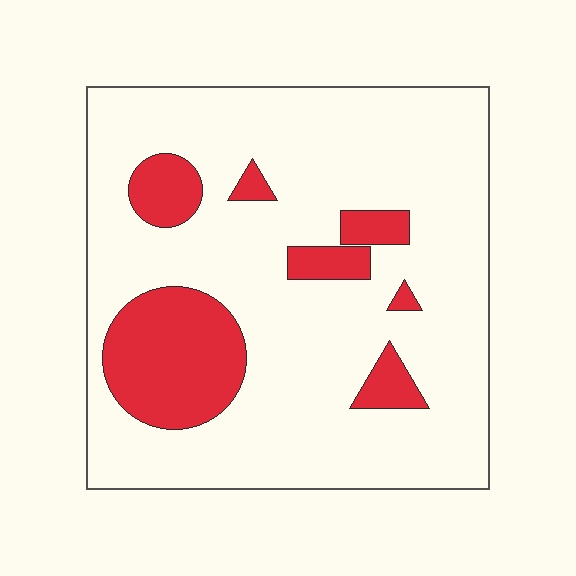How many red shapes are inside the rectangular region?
7.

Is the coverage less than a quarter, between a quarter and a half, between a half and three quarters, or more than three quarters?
Less than a quarter.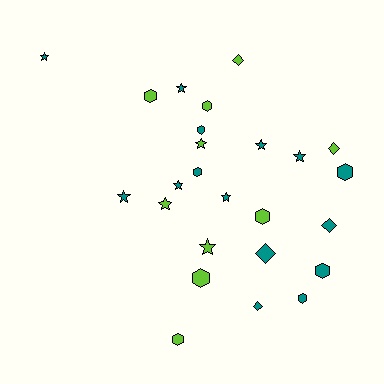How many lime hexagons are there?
There are 5 lime hexagons.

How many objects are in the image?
There are 25 objects.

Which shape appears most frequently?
Hexagon, with 10 objects.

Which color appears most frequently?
Teal, with 15 objects.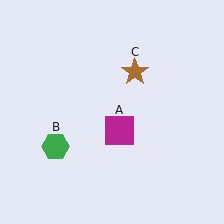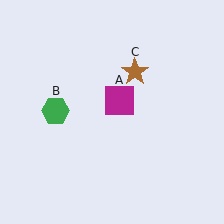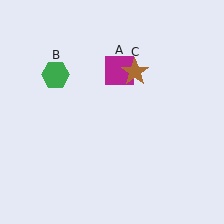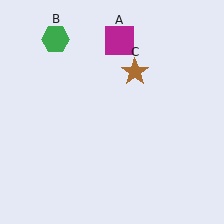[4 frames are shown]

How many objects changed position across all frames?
2 objects changed position: magenta square (object A), green hexagon (object B).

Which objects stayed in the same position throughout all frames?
Brown star (object C) remained stationary.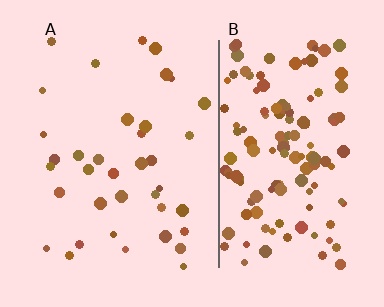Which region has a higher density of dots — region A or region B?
B (the right).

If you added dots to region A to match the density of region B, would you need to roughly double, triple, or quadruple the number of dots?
Approximately quadruple.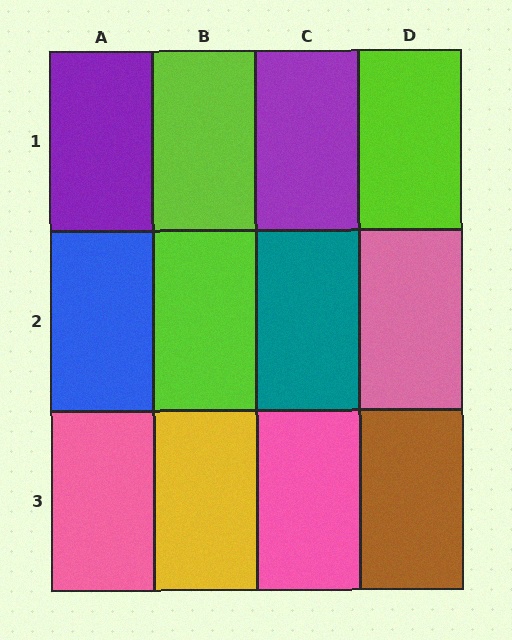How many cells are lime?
3 cells are lime.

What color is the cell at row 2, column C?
Teal.